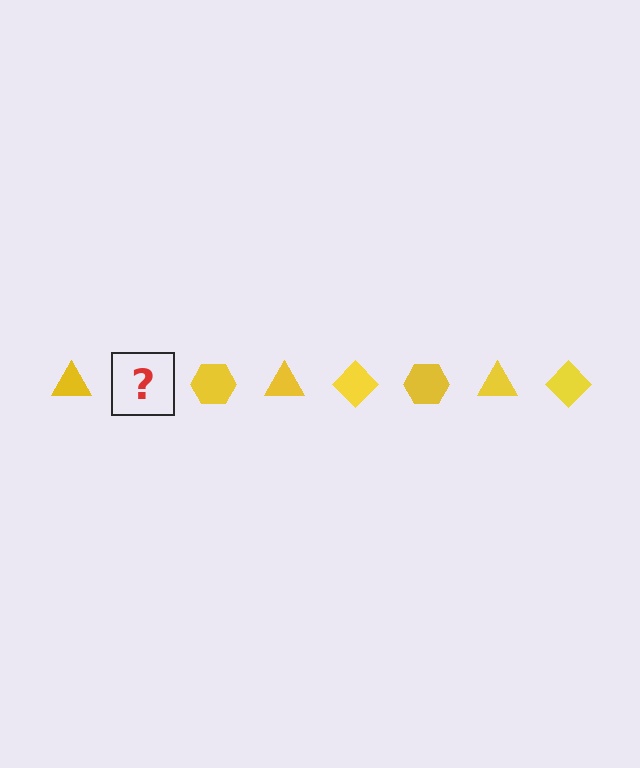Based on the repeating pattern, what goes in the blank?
The blank should be a yellow diamond.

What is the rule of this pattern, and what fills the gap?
The rule is that the pattern cycles through triangle, diamond, hexagon shapes in yellow. The gap should be filled with a yellow diamond.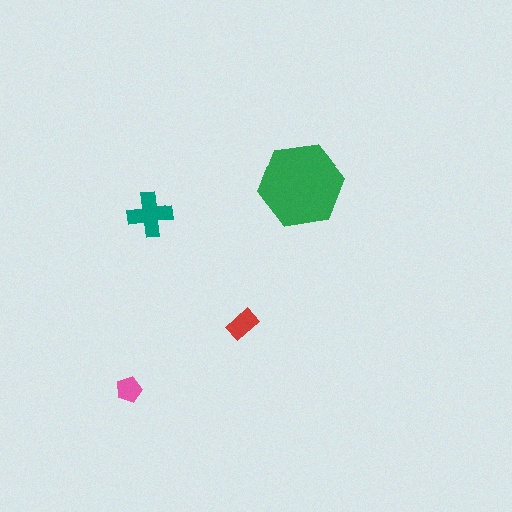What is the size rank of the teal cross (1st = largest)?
2nd.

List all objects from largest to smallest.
The green hexagon, the teal cross, the red rectangle, the pink pentagon.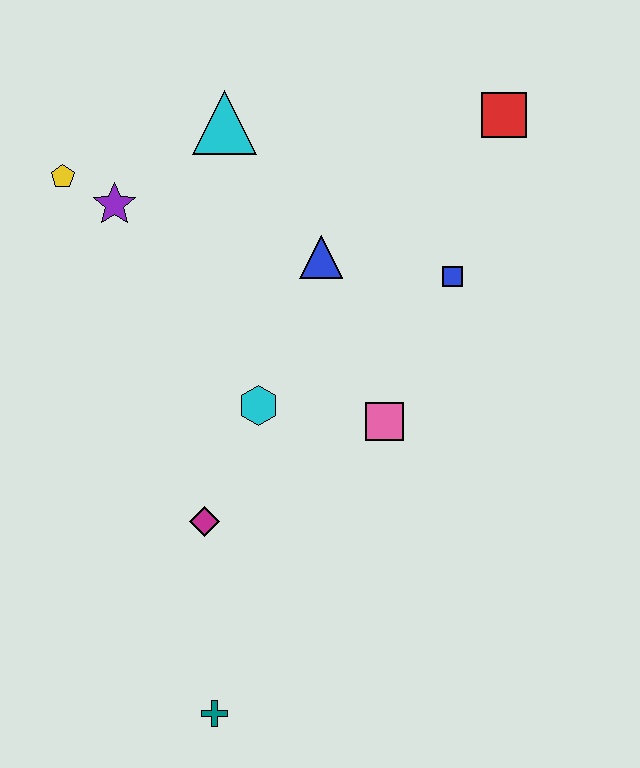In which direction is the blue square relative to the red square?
The blue square is below the red square.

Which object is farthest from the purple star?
The teal cross is farthest from the purple star.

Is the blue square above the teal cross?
Yes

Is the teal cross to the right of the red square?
No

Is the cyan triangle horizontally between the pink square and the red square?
No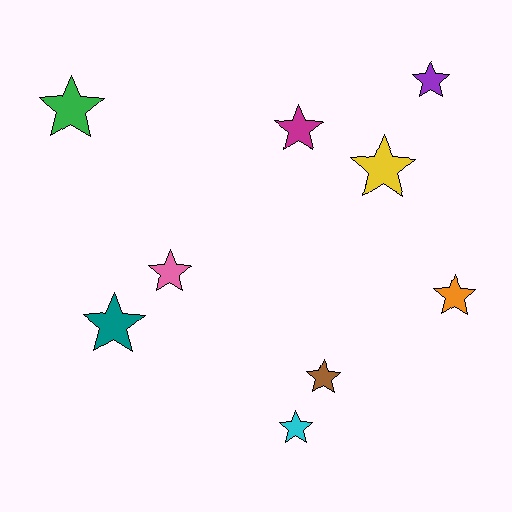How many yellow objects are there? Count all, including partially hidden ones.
There is 1 yellow object.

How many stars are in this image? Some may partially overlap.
There are 9 stars.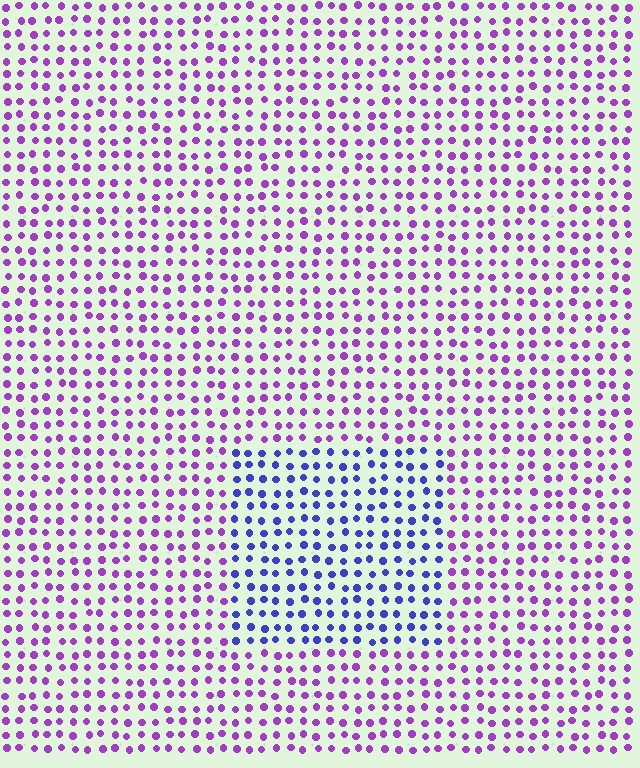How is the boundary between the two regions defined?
The boundary is defined purely by a slight shift in hue (about 45 degrees). Spacing, size, and orientation are identical on both sides.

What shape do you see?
I see a rectangle.